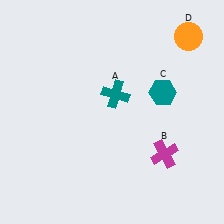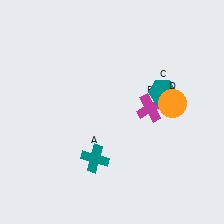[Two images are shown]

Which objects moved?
The objects that moved are: the teal cross (A), the magenta cross (B), the orange circle (D).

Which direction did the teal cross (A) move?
The teal cross (A) moved down.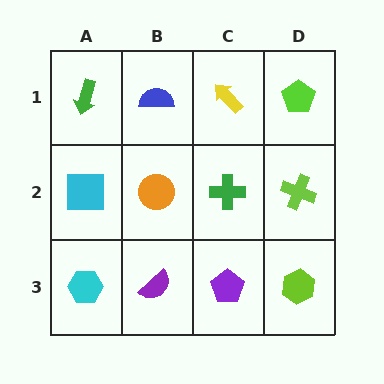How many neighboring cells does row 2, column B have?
4.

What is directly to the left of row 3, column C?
A purple semicircle.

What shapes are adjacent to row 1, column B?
An orange circle (row 2, column B), a green arrow (row 1, column A), a yellow arrow (row 1, column C).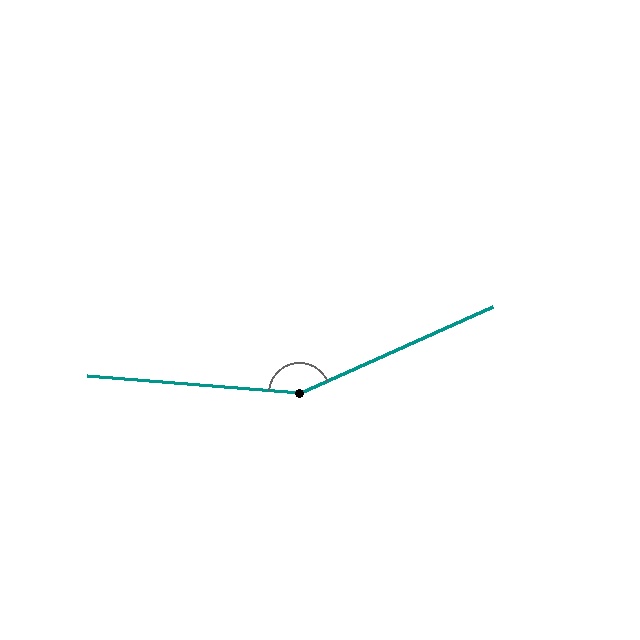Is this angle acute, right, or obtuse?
It is obtuse.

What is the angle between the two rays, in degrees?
Approximately 151 degrees.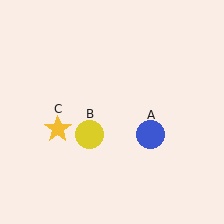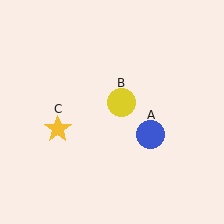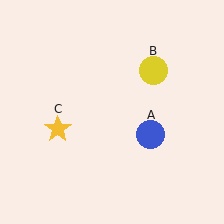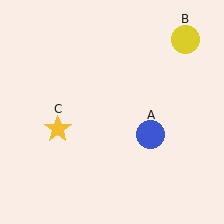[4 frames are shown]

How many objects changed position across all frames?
1 object changed position: yellow circle (object B).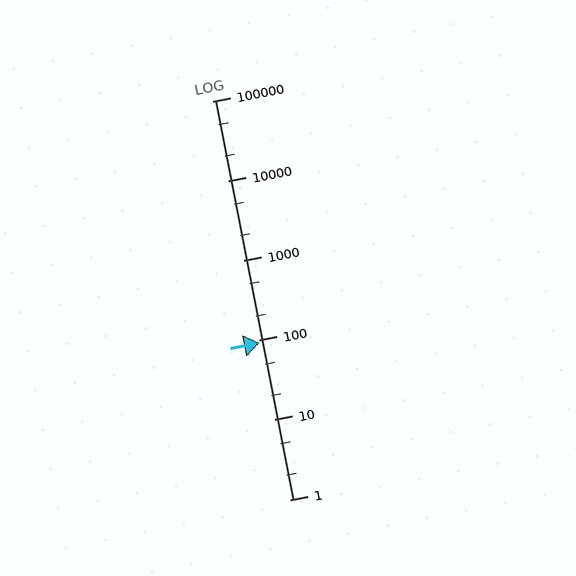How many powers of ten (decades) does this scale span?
The scale spans 5 decades, from 1 to 100000.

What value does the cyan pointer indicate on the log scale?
The pointer indicates approximately 93.